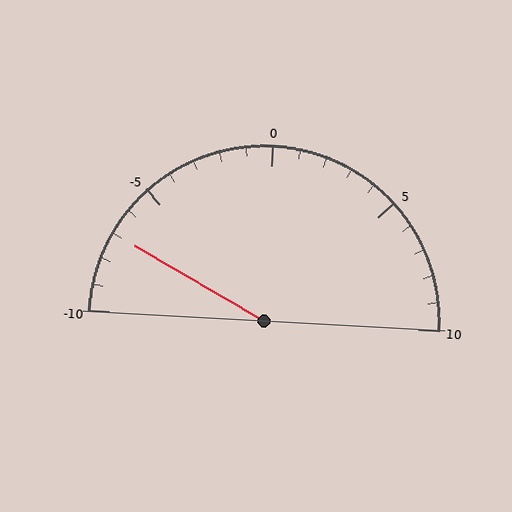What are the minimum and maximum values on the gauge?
The gauge ranges from -10 to 10.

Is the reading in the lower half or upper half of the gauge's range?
The reading is in the lower half of the range (-10 to 10).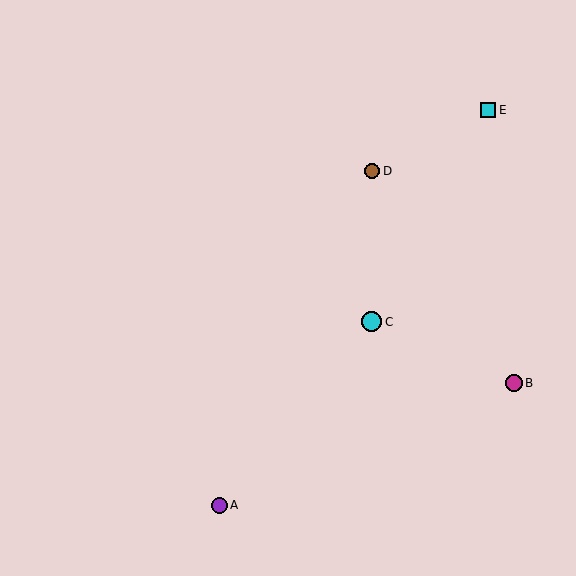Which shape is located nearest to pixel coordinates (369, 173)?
The brown circle (labeled D) at (372, 171) is nearest to that location.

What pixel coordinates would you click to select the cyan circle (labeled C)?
Click at (372, 322) to select the cyan circle C.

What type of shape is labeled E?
Shape E is a cyan square.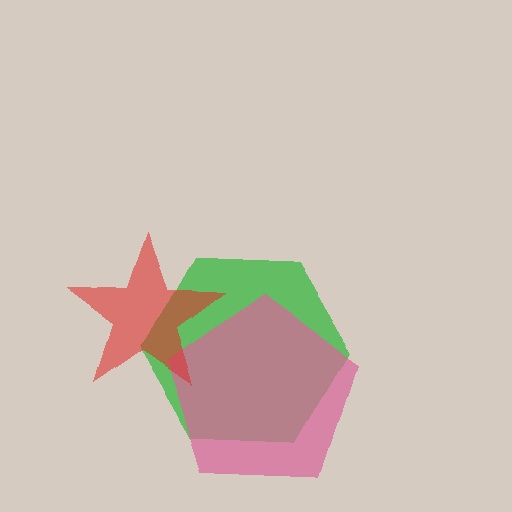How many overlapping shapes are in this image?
There are 3 overlapping shapes in the image.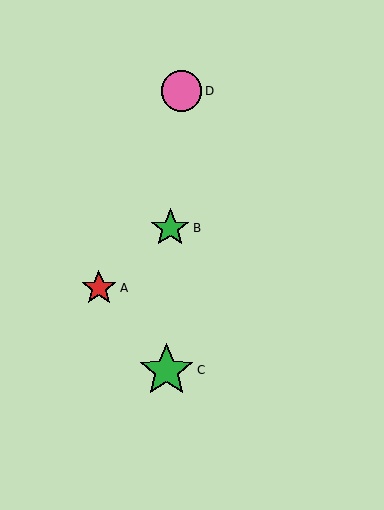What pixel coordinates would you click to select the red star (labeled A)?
Click at (99, 288) to select the red star A.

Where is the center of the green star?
The center of the green star is at (166, 370).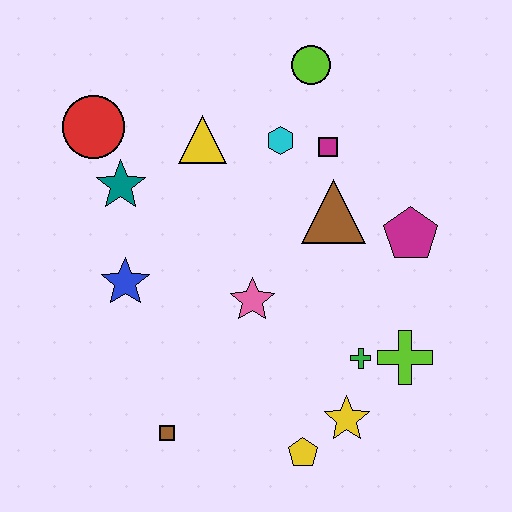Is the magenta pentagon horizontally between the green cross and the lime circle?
No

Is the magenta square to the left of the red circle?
No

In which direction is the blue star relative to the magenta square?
The blue star is to the left of the magenta square.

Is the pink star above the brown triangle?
No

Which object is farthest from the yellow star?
The red circle is farthest from the yellow star.